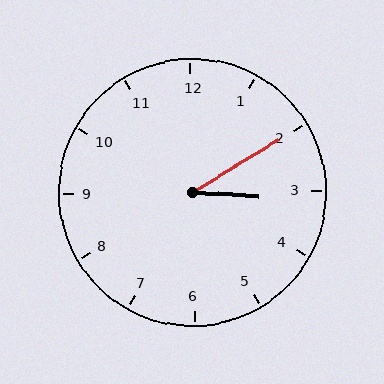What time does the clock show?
3:10.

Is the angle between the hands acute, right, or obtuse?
It is acute.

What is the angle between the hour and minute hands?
Approximately 35 degrees.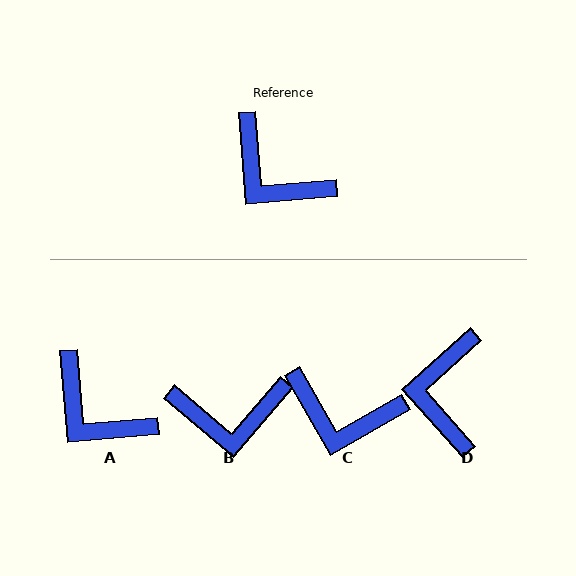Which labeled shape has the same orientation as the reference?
A.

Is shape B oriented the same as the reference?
No, it is off by about 45 degrees.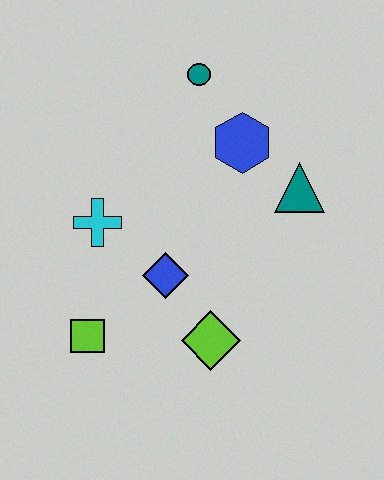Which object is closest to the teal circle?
The blue hexagon is closest to the teal circle.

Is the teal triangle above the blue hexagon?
No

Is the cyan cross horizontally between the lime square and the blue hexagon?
Yes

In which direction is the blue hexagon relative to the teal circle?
The blue hexagon is below the teal circle.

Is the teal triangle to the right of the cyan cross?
Yes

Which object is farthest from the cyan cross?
The teal triangle is farthest from the cyan cross.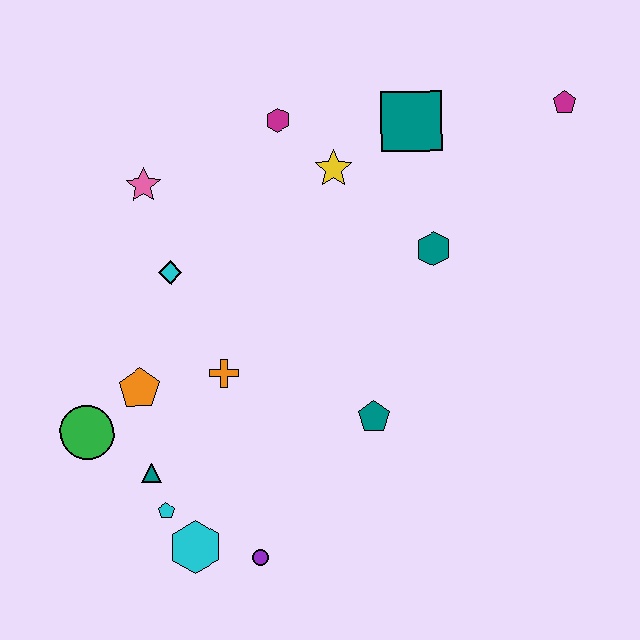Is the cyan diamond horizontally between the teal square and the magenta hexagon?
No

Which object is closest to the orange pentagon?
The green circle is closest to the orange pentagon.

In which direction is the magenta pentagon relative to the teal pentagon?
The magenta pentagon is above the teal pentagon.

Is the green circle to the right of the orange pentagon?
No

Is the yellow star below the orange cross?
No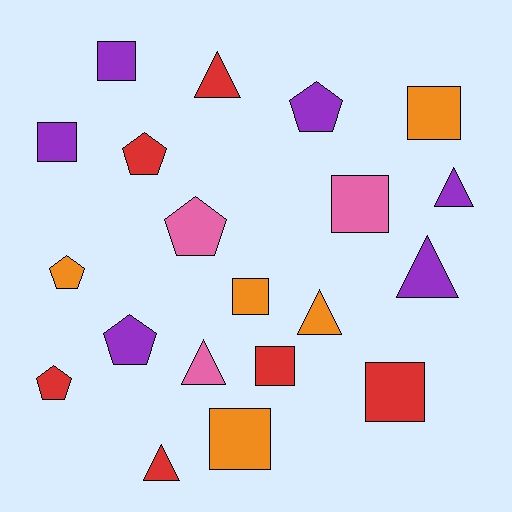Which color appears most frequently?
Red, with 6 objects.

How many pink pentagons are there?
There is 1 pink pentagon.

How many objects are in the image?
There are 20 objects.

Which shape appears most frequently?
Square, with 8 objects.